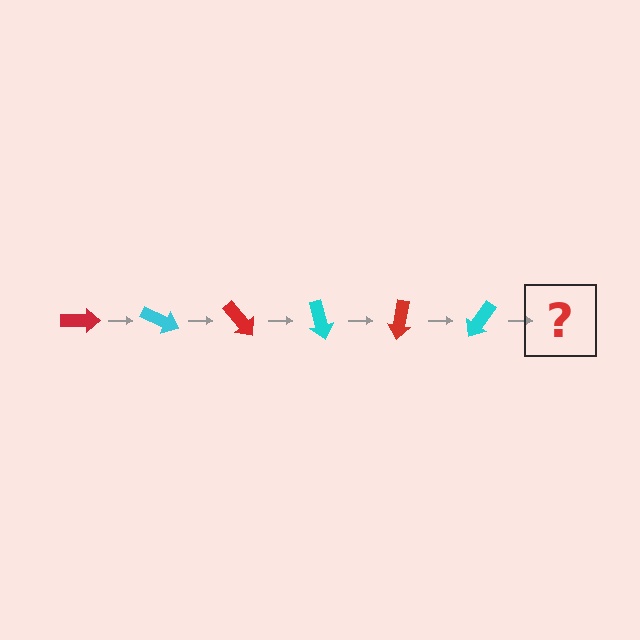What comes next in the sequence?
The next element should be a red arrow, rotated 150 degrees from the start.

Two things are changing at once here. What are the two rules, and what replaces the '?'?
The two rules are that it rotates 25 degrees each step and the color cycles through red and cyan. The '?' should be a red arrow, rotated 150 degrees from the start.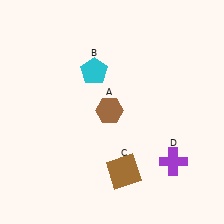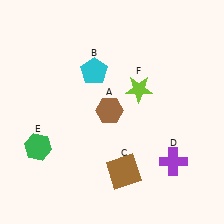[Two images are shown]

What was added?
A green hexagon (E), a lime star (F) were added in Image 2.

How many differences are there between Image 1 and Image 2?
There are 2 differences between the two images.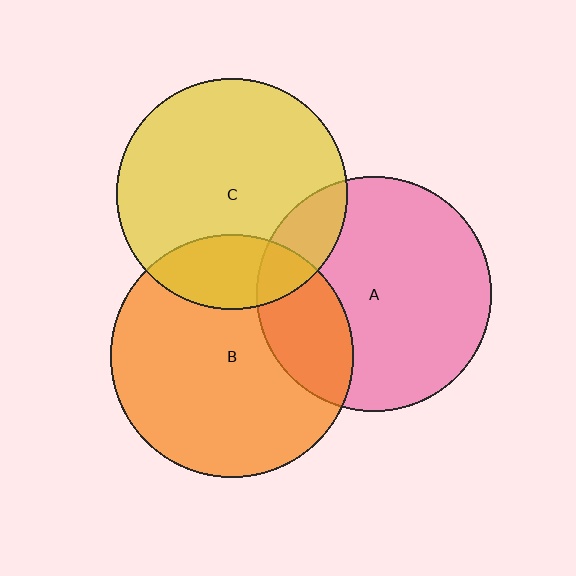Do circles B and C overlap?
Yes.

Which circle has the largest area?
Circle B (orange).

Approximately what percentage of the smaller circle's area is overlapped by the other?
Approximately 20%.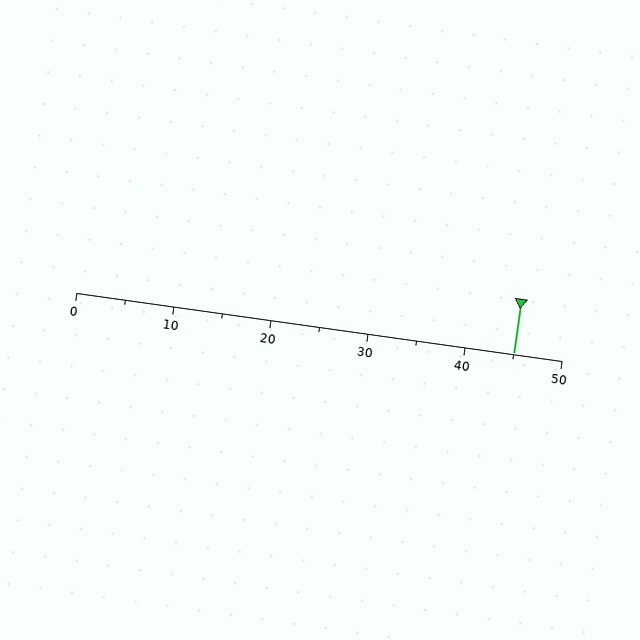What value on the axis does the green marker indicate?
The marker indicates approximately 45.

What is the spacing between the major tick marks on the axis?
The major ticks are spaced 10 apart.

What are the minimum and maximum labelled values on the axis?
The axis runs from 0 to 50.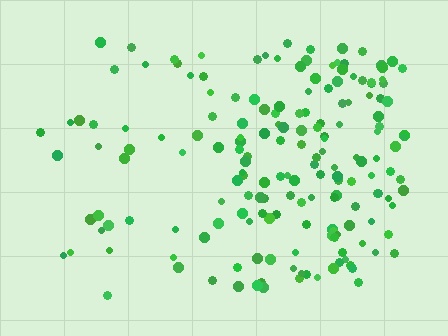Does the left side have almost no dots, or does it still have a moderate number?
Still a moderate number, just noticeably fewer than the right.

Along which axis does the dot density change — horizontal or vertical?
Horizontal.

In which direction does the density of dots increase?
From left to right, with the right side densest.